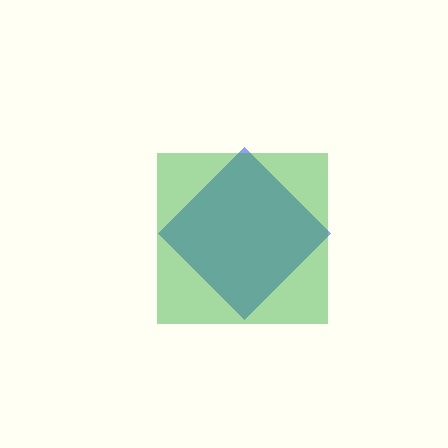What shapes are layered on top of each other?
The layered shapes are: a blue diamond, a green square.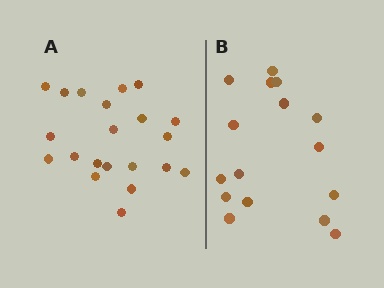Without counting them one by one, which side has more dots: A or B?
Region A (the left region) has more dots.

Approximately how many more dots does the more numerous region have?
Region A has about 5 more dots than region B.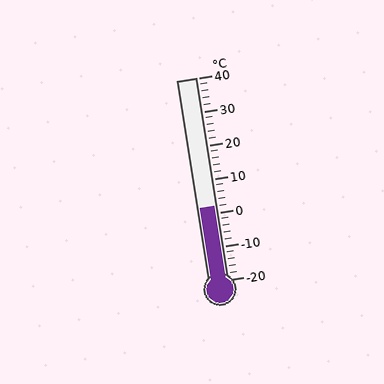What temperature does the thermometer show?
The thermometer shows approximately 2°C.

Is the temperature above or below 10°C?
The temperature is below 10°C.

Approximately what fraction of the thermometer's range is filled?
The thermometer is filled to approximately 35% of its range.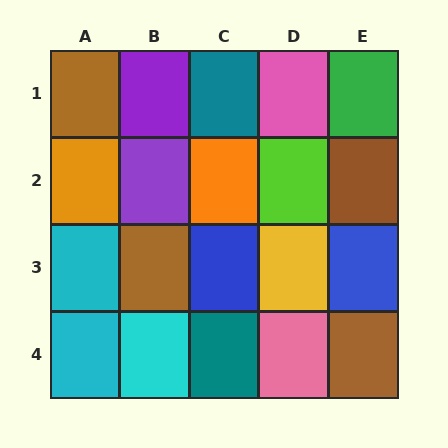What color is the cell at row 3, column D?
Yellow.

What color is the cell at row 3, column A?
Cyan.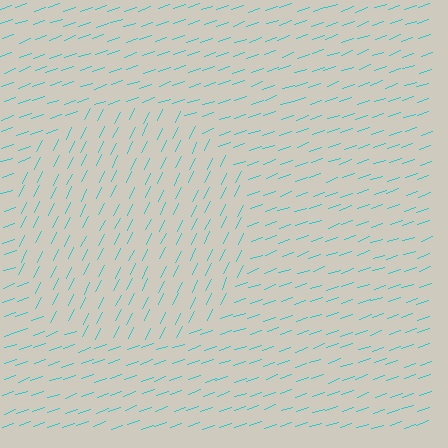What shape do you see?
I see a circle.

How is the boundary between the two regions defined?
The boundary is defined purely by a change in line orientation (approximately 45 degrees difference). All lines are the same color and thickness.